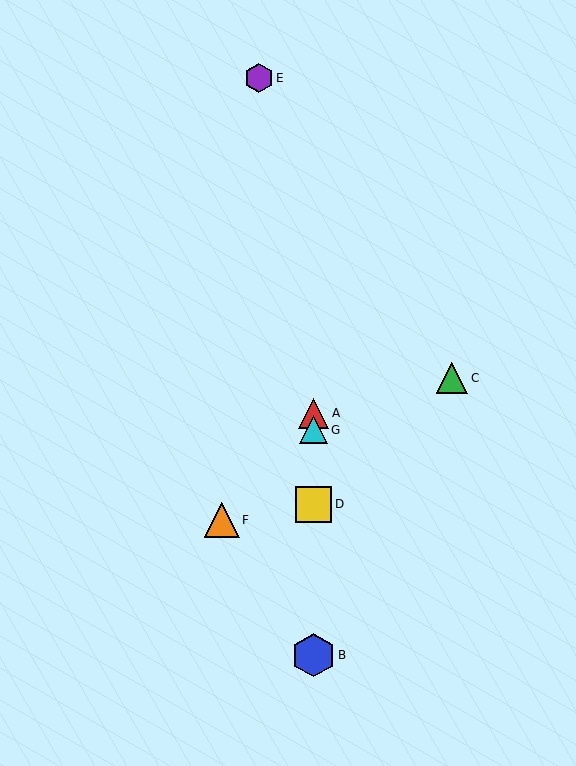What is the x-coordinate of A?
Object A is at x≈314.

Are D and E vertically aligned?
No, D is at x≈314 and E is at x≈259.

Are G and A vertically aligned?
Yes, both are at x≈314.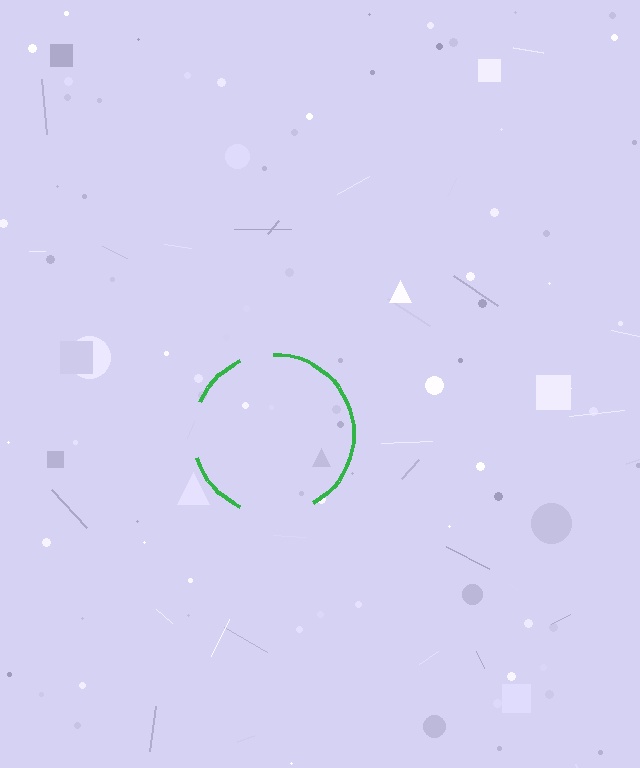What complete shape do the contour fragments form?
The contour fragments form a circle.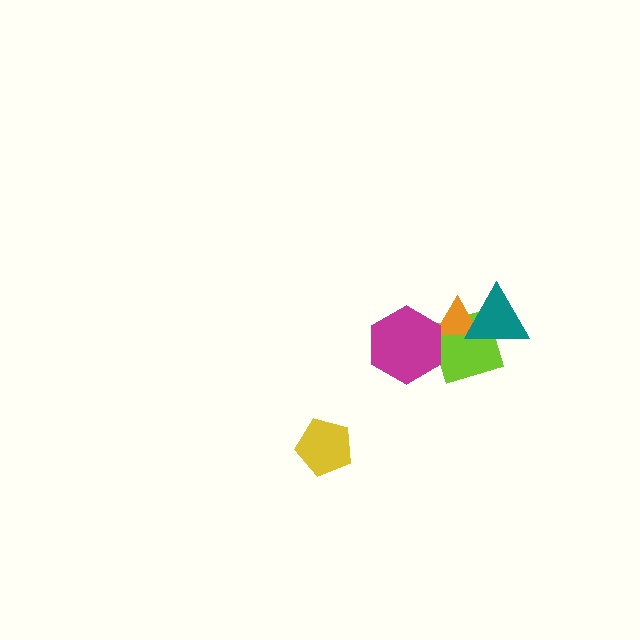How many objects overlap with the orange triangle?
3 objects overlap with the orange triangle.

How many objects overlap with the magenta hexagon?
2 objects overlap with the magenta hexagon.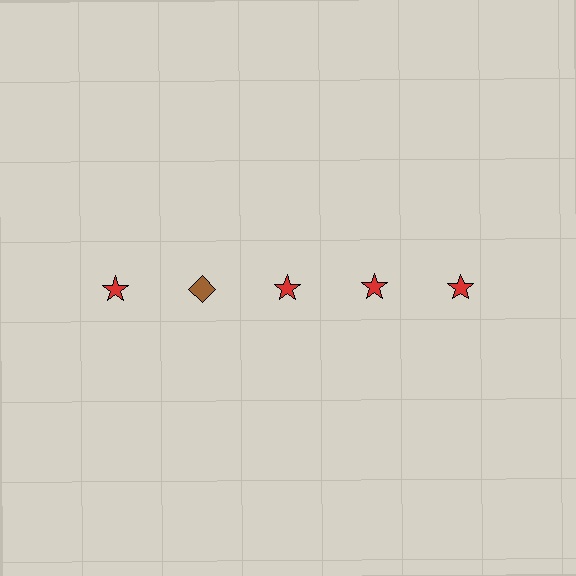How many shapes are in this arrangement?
There are 5 shapes arranged in a grid pattern.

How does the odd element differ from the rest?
It differs in both color (brown instead of red) and shape (diamond instead of star).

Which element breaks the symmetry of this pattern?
The brown diamond in the top row, second from left column breaks the symmetry. All other shapes are red stars.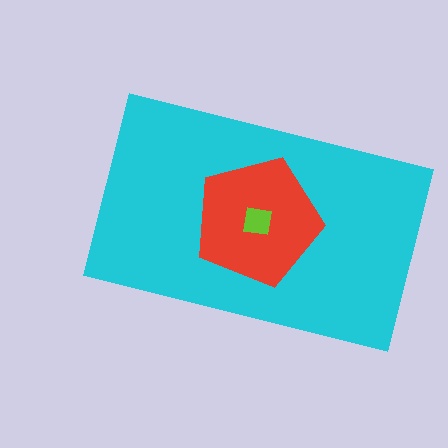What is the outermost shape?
The cyan rectangle.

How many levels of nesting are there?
3.